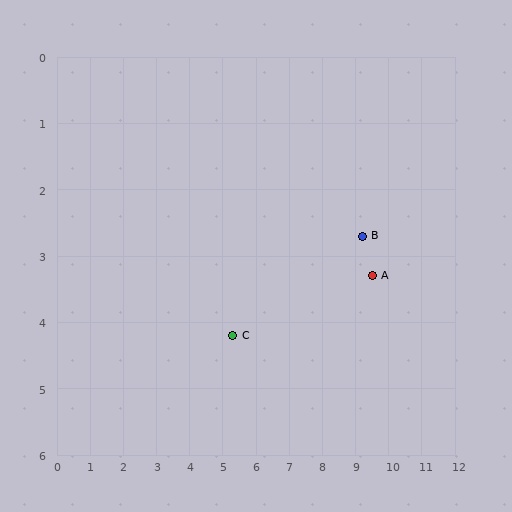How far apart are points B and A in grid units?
Points B and A are about 0.7 grid units apart.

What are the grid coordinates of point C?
Point C is at approximately (5.3, 4.2).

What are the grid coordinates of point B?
Point B is at approximately (9.2, 2.7).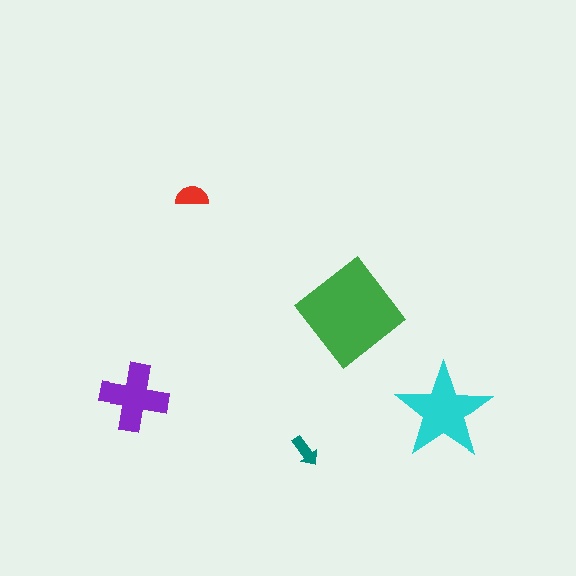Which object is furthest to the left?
The purple cross is leftmost.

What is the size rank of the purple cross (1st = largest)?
3rd.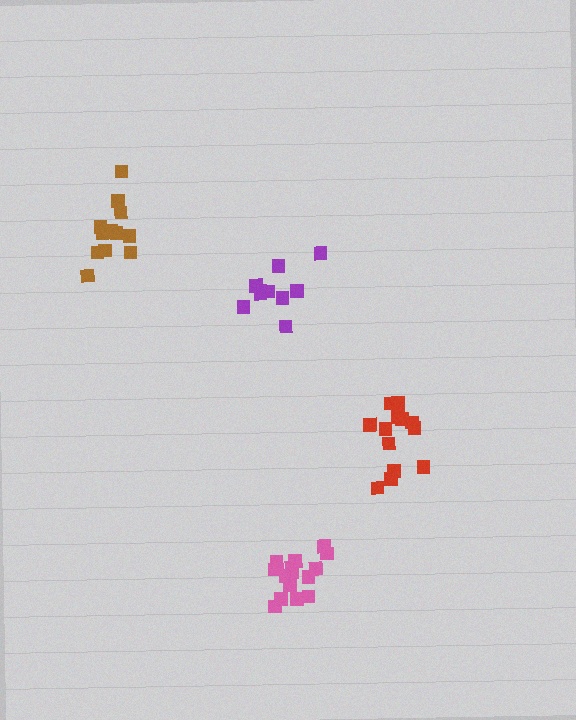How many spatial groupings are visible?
There are 4 spatial groupings.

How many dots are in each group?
Group 1: 10 dots, Group 2: 13 dots, Group 3: 15 dots, Group 4: 13 dots (51 total).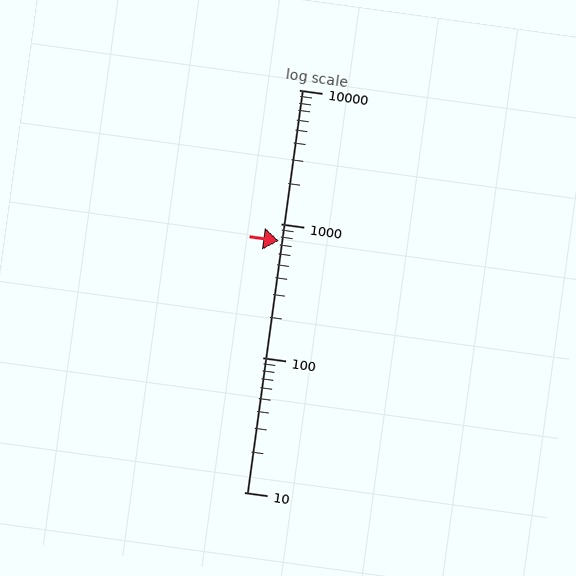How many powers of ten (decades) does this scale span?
The scale spans 3 decades, from 10 to 10000.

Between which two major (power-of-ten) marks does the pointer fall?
The pointer is between 100 and 1000.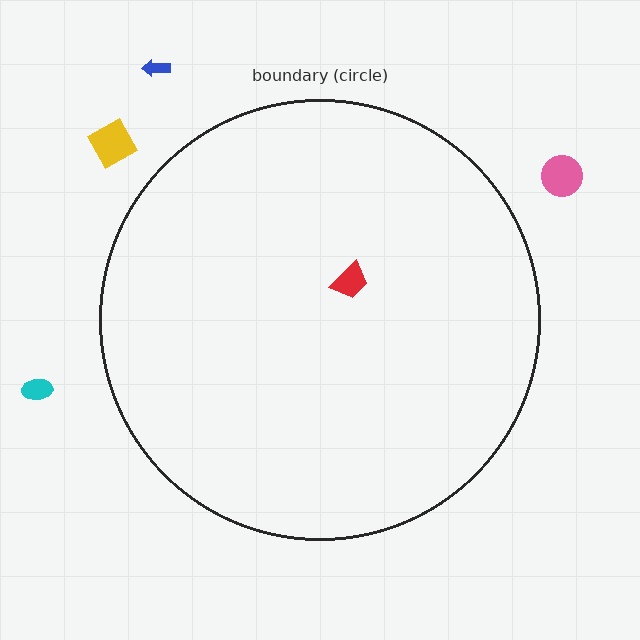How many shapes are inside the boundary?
1 inside, 4 outside.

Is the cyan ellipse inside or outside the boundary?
Outside.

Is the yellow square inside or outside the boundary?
Outside.